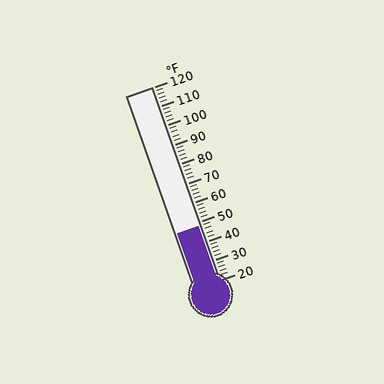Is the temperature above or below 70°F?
The temperature is below 70°F.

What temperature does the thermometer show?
The thermometer shows approximately 48°F.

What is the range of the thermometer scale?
The thermometer scale ranges from 20°F to 120°F.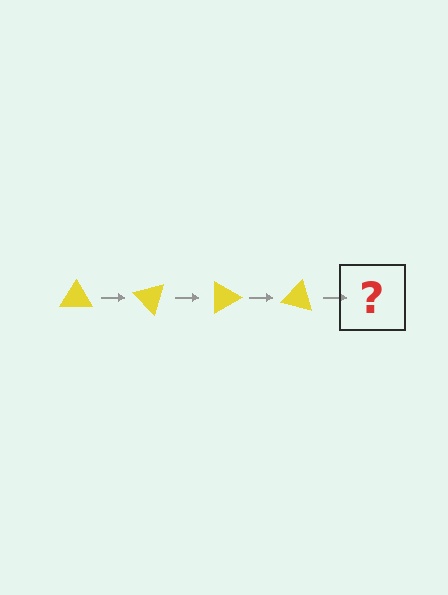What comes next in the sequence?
The next element should be a yellow triangle rotated 180 degrees.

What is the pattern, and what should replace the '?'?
The pattern is that the triangle rotates 45 degrees each step. The '?' should be a yellow triangle rotated 180 degrees.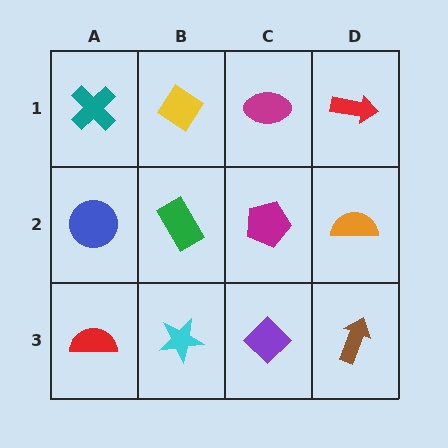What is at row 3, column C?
A purple diamond.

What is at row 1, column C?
A magenta ellipse.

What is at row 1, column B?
A yellow diamond.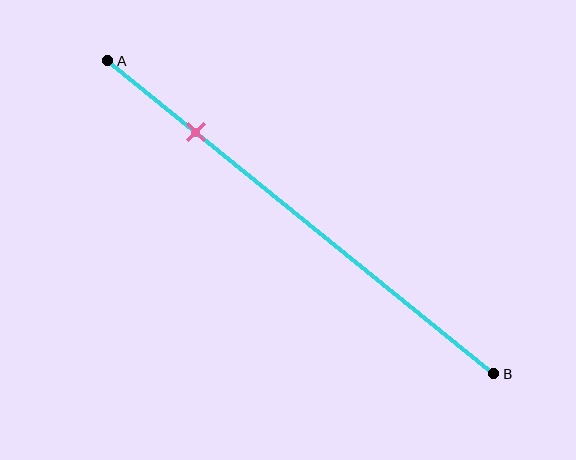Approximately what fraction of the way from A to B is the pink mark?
The pink mark is approximately 25% of the way from A to B.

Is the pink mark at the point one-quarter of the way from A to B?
Yes, the mark is approximately at the one-quarter point.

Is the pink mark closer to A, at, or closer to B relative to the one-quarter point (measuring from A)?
The pink mark is approximately at the one-quarter point of segment AB.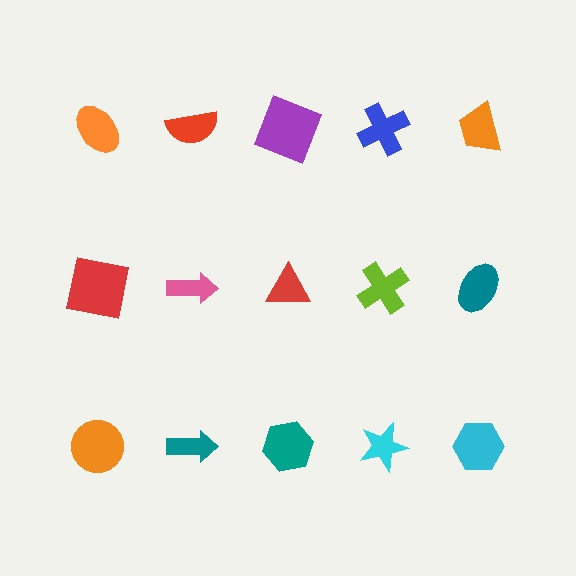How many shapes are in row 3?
5 shapes.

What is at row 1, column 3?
A purple square.